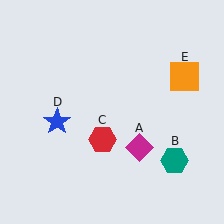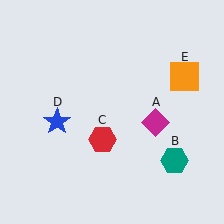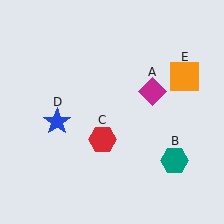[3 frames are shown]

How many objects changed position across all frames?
1 object changed position: magenta diamond (object A).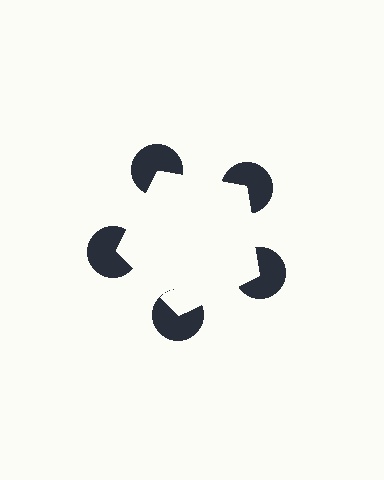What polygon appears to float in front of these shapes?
An illusory pentagon — its edges are inferred from the aligned wedge cuts in the pac-man discs, not physically drawn.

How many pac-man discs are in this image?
There are 5 — one at each vertex of the illusory pentagon.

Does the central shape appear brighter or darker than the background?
It typically appears slightly brighter than the background, even though no actual brightness change is drawn.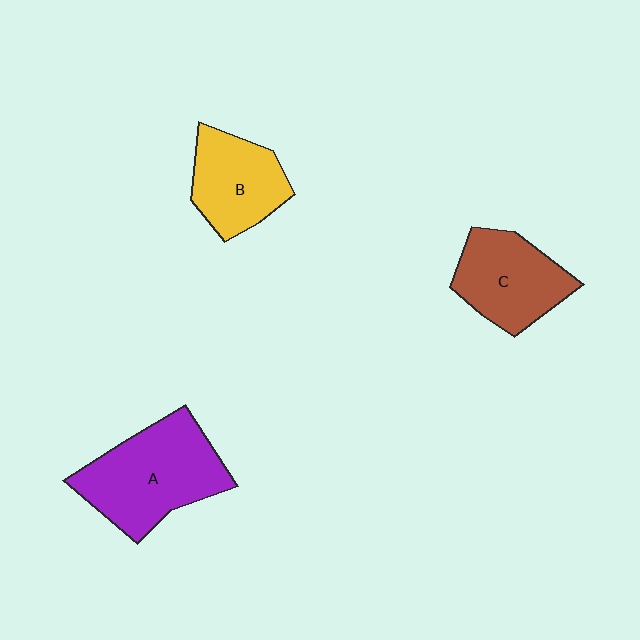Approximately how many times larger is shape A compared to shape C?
Approximately 1.4 times.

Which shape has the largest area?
Shape A (purple).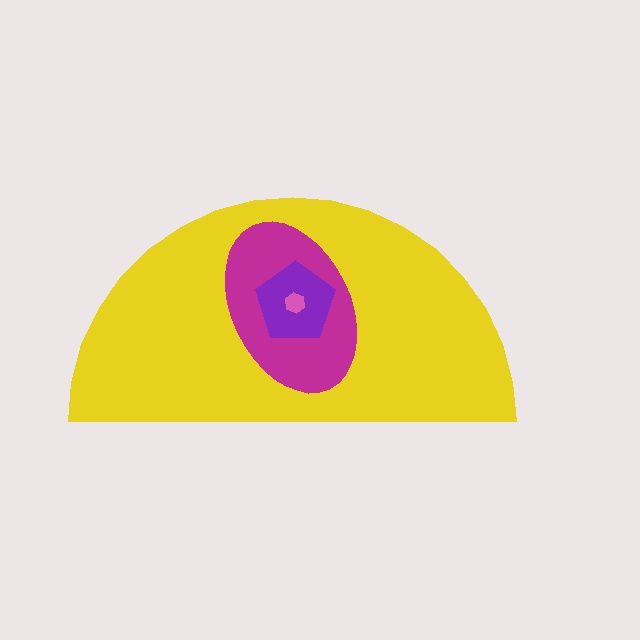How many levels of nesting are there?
4.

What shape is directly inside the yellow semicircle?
The magenta ellipse.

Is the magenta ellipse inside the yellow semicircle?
Yes.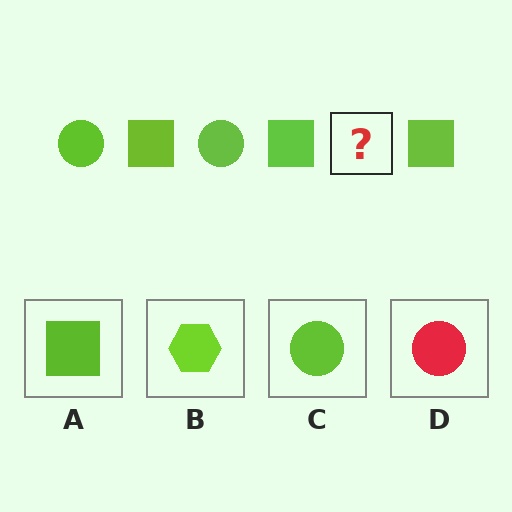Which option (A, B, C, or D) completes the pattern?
C.